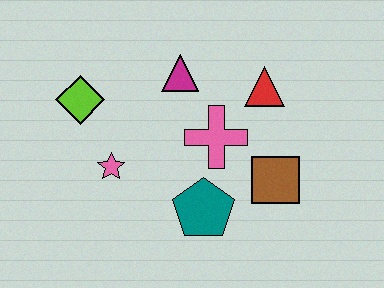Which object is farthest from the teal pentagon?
The lime diamond is farthest from the teal pentagon.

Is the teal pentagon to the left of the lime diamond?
No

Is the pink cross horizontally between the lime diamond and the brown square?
Yes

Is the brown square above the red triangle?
No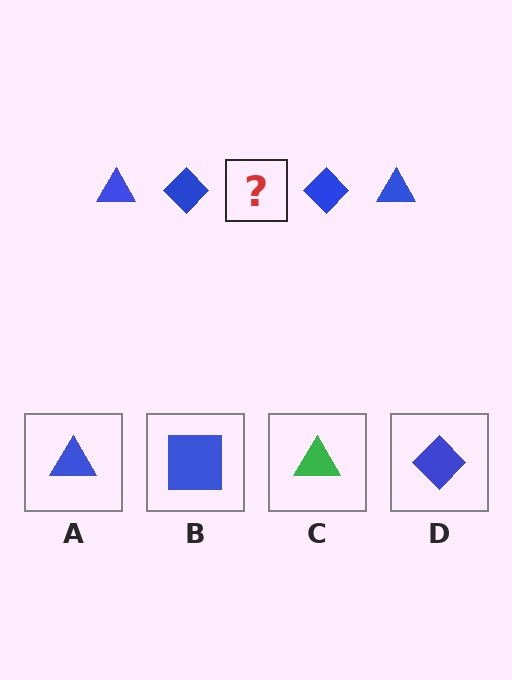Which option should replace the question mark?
Option A.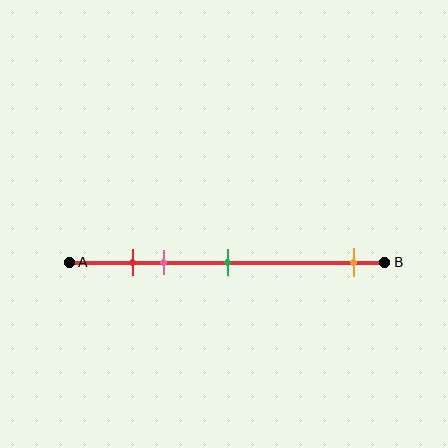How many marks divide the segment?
There are 4 marks dividing the segment.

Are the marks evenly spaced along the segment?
No, the marks are not evenly spaced.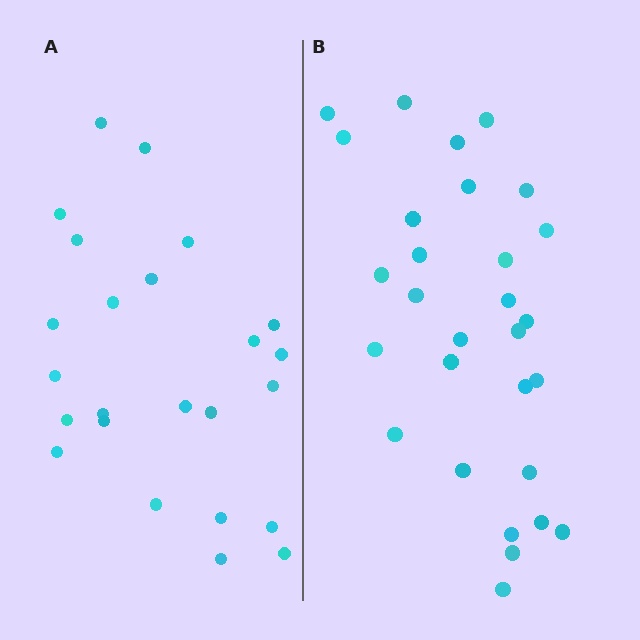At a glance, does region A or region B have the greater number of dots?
Region B (the right region) has more dots.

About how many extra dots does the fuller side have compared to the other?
Region B has about 5 more dots than region A.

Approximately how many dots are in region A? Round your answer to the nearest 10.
About 20 dots. (The exact count is 24, which rounds to 20.)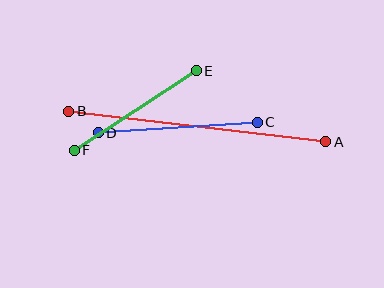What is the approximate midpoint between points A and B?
The midpoint is at approximately (197, 126) pixels.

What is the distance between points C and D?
The distance is approximately 159 pixels.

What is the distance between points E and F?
The distance is approximately 145 pixels.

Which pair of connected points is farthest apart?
Points A and B are farthest apart.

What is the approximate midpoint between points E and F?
The midpoint is at approximately (135, 110) pixels.